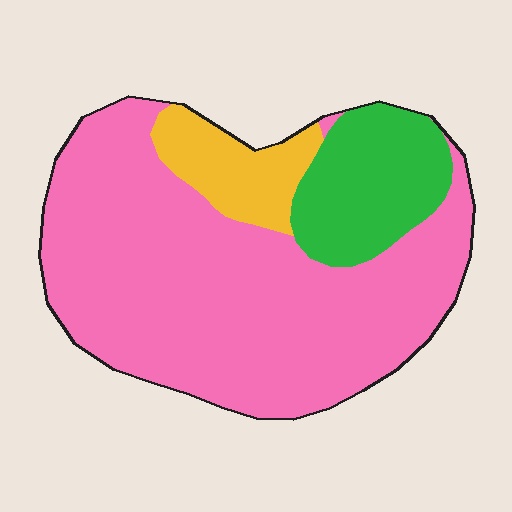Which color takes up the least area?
Yellow, at roughly 10%.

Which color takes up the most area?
Pink, at roughly 70%.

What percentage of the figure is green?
Green takes up about one sixth (1/6) of the figure.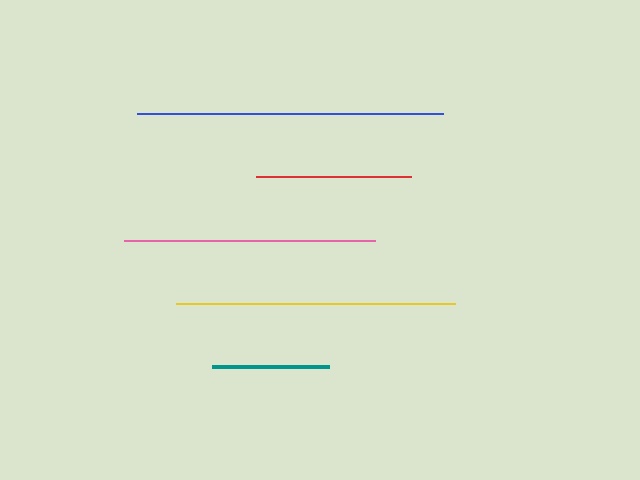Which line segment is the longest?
The blue line is the longest at approximately 306 pixels.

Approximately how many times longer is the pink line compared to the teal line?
The pink line is approximately 2.1 times the length of the teal line.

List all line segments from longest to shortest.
From longest to shortest: blue, yellow, pink, red, teal.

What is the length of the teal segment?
The teal segment is approximately 117 pixels long.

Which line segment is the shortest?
The teal line is the shortest at approximately 117 pixels.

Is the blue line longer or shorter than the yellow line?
The blue line is longer than the yellow line.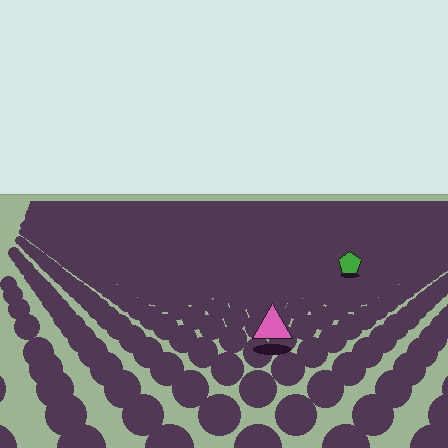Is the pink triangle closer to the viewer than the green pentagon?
Yes. The pink triangle is closer — you can tell from the texture gradient: the ground texture is coarser near it.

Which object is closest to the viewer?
The pink triangle is closest. The texture marks near it are larger and more spread out.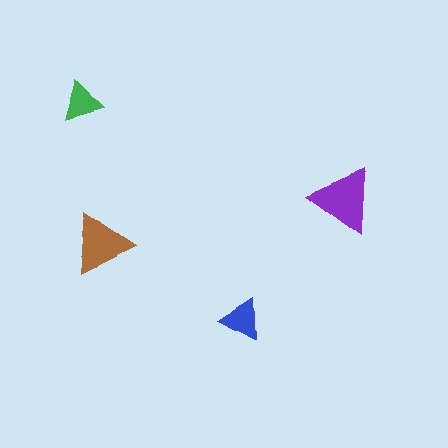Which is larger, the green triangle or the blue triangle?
The blue one.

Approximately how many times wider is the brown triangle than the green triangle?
About 1.5 times wider.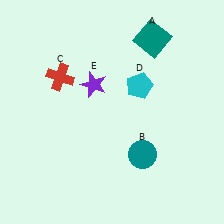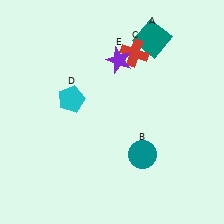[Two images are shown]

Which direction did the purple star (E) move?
The purple star (E) moved right.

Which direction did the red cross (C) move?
The red cross (C) moved right.